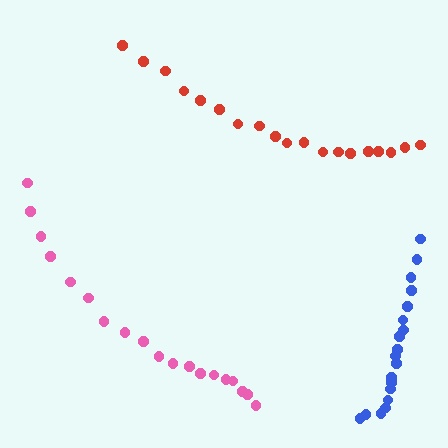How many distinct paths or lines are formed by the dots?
There are 3 distinct paths.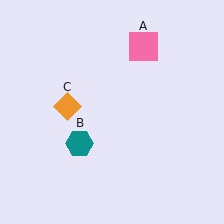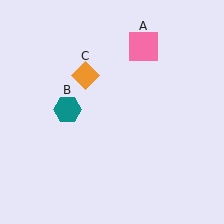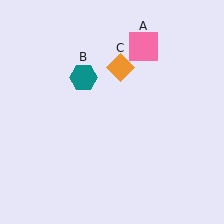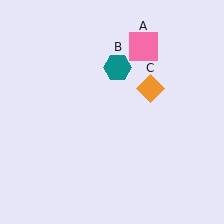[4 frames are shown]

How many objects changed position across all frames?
2 objects changed position: teal hexagon (object B), orange diamond (object C).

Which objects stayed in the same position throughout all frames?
Pink square (object A) remained stationary.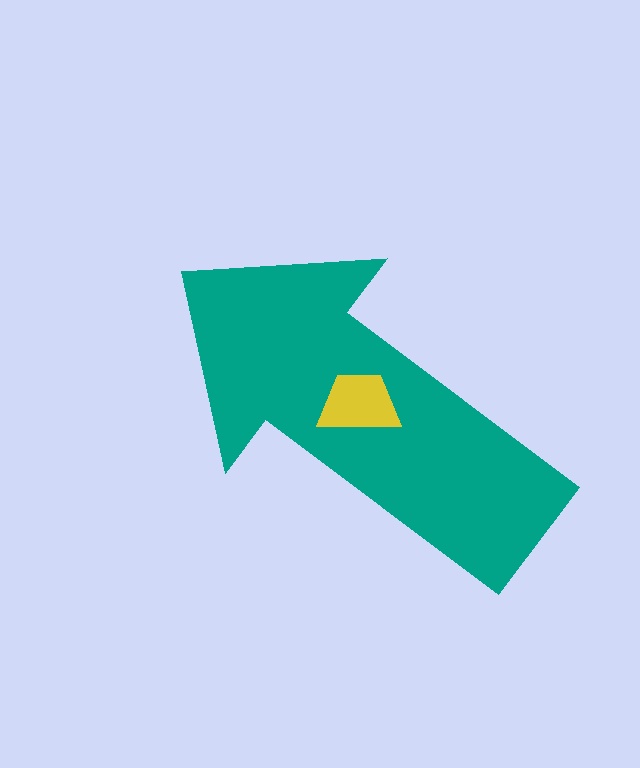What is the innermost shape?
The yellow trapezoid.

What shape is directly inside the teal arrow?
The yellow trapezoid.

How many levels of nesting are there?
2.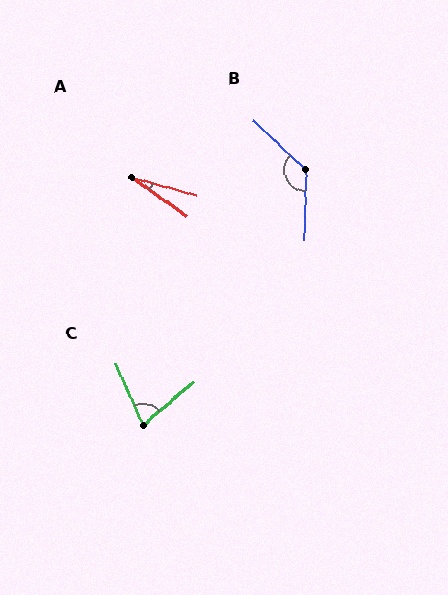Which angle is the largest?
B, at approximately 132 degrees.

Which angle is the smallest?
A, at approximately 20 degrees.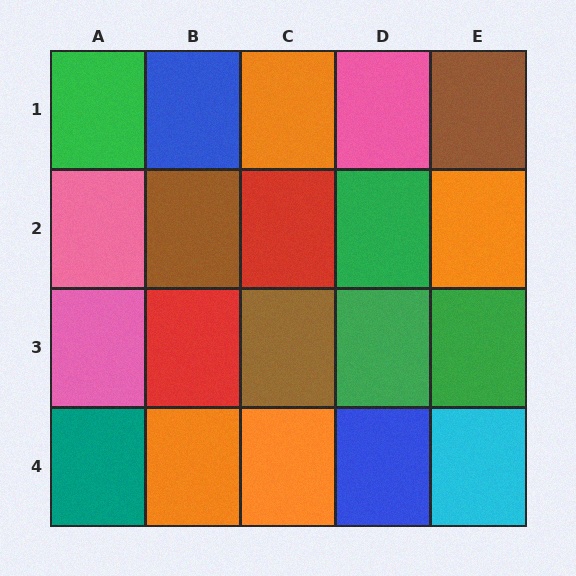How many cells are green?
4 cells are green.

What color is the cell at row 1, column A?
Green.